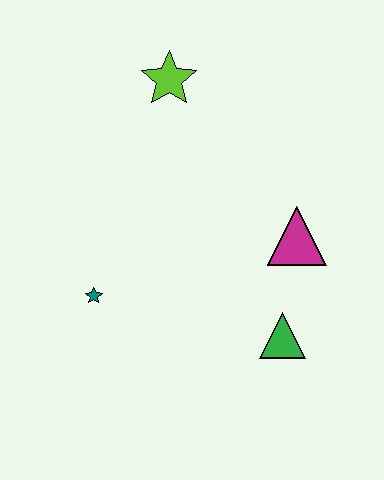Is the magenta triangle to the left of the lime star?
No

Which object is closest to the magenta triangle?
The green triangle is closest to the magenta triangle.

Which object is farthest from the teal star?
The lime star is farthest from the teal star.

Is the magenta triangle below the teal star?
No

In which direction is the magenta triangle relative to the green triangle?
The magenta triangle is above the green triangle.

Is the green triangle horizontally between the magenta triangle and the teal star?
Yes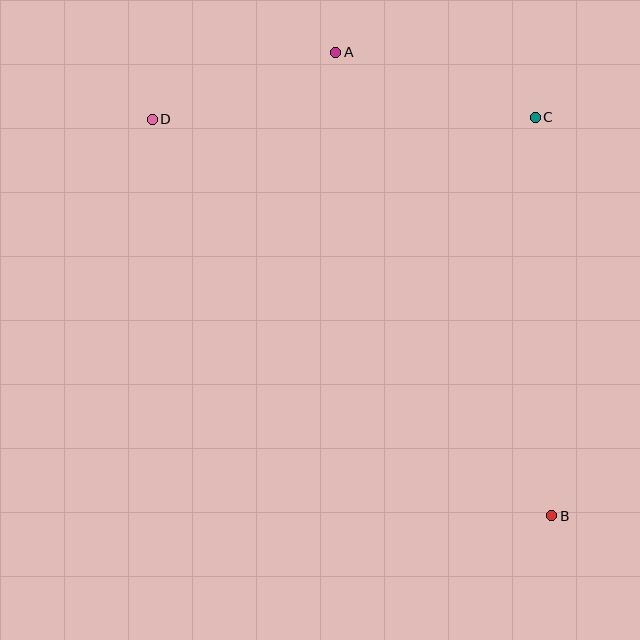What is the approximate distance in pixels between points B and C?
The distance between B and C is approximately 399 pixels.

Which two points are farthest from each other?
Points B and D are farthest from each other.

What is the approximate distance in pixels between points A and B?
The distance between A and B is approximately 511 pixels.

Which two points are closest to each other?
Points A and D are closest to each other.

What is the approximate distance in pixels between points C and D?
The distance between C and D is approximately 383 pixels.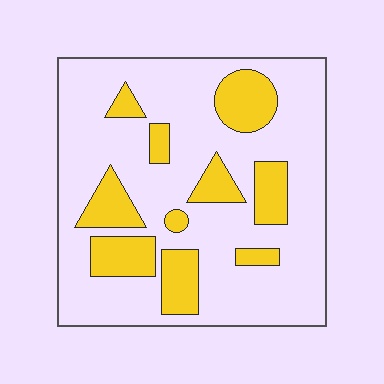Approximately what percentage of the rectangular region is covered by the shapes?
Approximately 25%.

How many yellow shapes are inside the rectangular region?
10.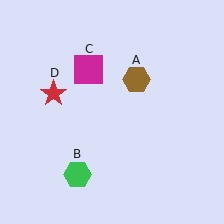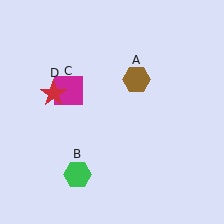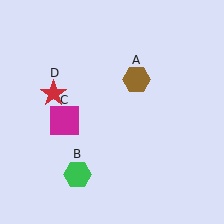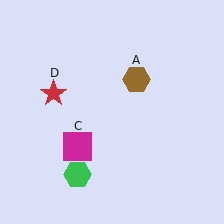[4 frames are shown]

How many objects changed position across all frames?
1 object changed position: magenta square (object C).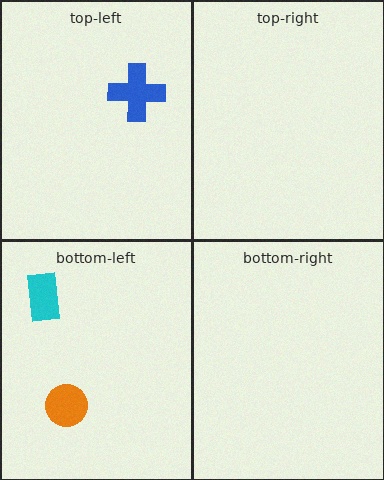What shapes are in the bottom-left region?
The cyan rectangle, the orange circle.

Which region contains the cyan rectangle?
The bottom-left region.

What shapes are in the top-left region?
The blue cross.